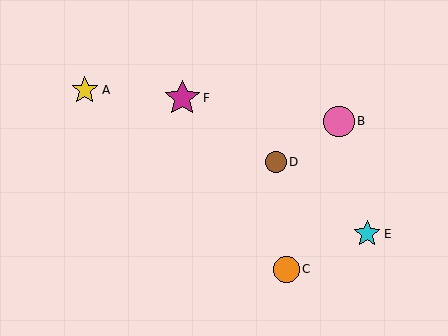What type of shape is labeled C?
Shape C is an orange circle.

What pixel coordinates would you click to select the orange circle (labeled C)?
Click at (286, 269) to select the orange circle C.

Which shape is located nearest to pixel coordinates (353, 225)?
The cyan star (labeled E) at (367, 234) is nearest to that location.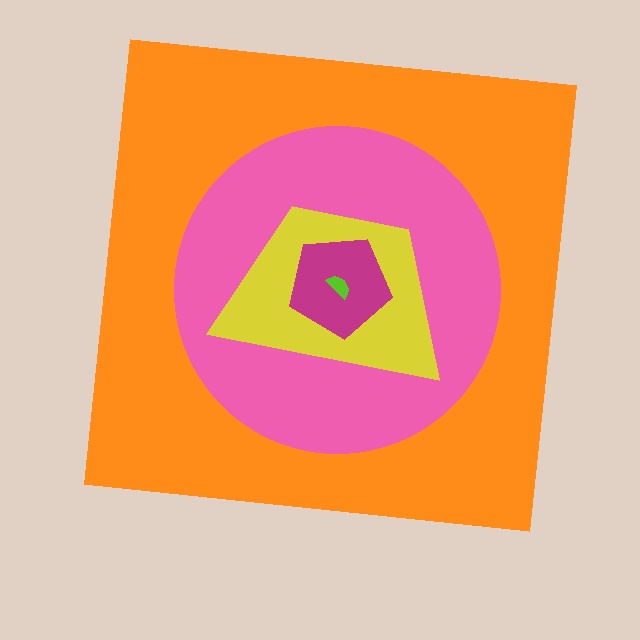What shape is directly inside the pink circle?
The yellow trapezoid.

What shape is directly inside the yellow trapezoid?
The magenta pentagon.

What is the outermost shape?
The orange square.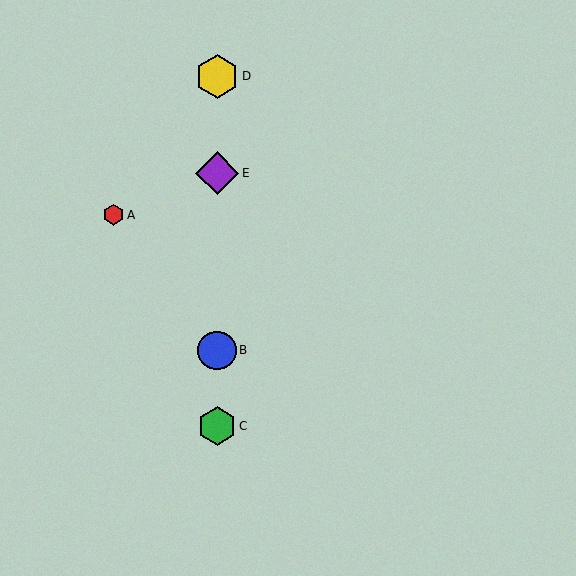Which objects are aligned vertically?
Objects B, C, D, E are aligned vertically.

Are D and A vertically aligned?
No, D is at x≈217 and A is at x≈113.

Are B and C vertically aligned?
Yes, both are at x≈217.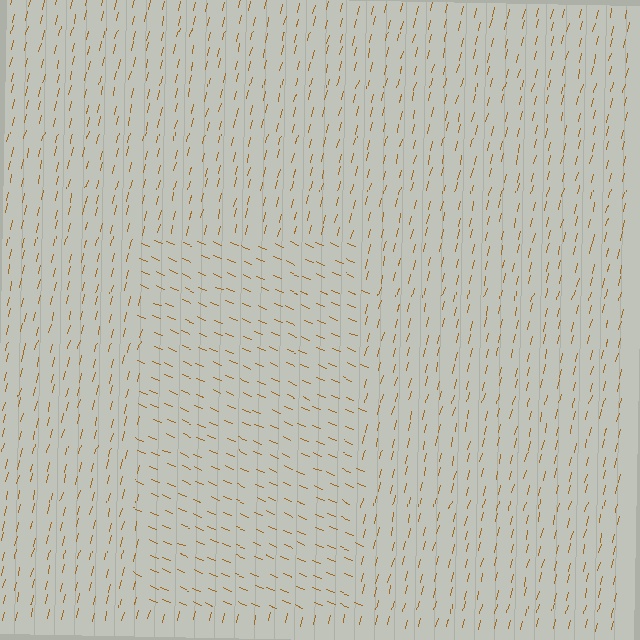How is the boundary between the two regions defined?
The boundary is defined purely by a change in line orientation (approximately 82 degrees difference). All lines are the same color and thickness.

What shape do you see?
I see a rectangle.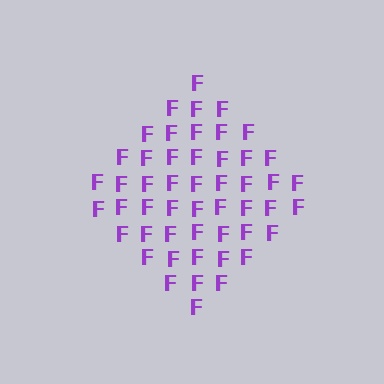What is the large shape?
The large shape is a diamond.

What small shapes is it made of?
It is made of small letter F's.